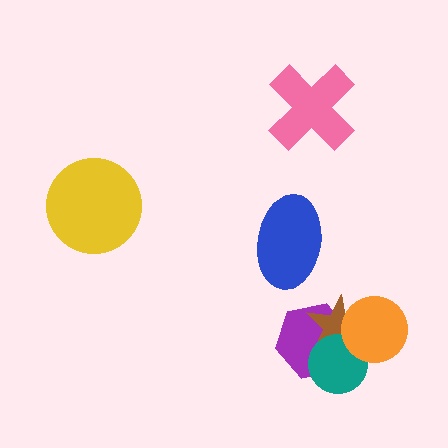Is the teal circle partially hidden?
Yes, it is partially covered by another shape.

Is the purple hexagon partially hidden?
Yes, it is partially covered by another shape.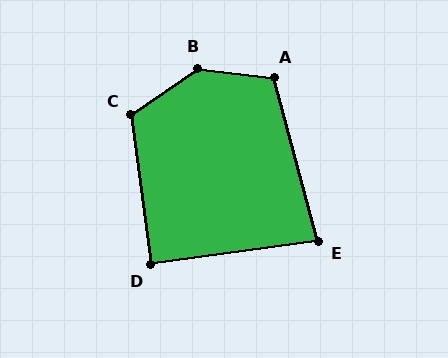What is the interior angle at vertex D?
Approximately 90 degrees (approximately right).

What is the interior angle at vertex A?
Approximately 111 degrees (obtuse).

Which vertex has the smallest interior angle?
E, at approximately 83 degrees.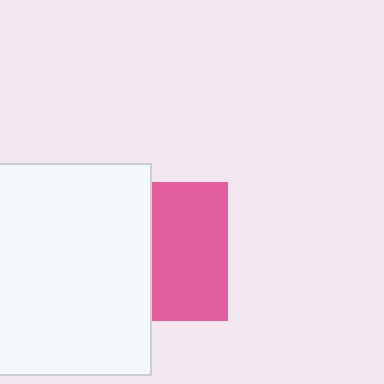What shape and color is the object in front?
The object in front is a white square.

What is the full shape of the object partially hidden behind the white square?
The partially hidden object is a pink square.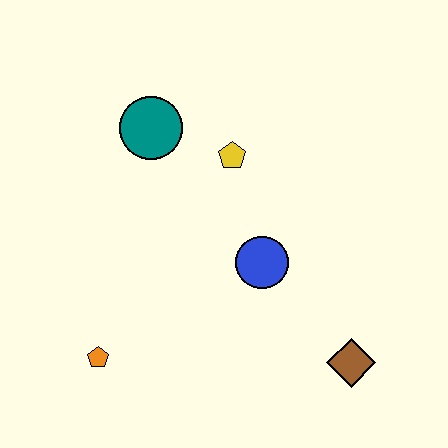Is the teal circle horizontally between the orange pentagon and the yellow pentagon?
Yes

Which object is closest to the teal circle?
The yellow pentagon is closest to the teal circle.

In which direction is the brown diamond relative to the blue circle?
The brown diamond is below the blue circle.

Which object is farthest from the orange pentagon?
The brown diamond is farthest from the orange pentagon.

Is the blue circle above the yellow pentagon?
No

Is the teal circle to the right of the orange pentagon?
Yes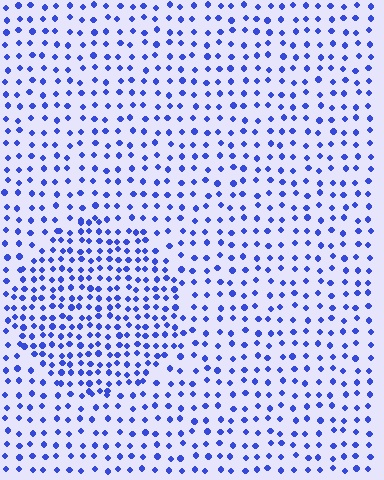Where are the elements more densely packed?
The elements are more densely packed inside the circle boundary.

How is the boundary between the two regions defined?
The boundary is defined by a change in element density (approximately 1.8x ratio). All elements are the same color, size, and shape.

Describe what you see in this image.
The image contains small blue elements arranged at two different densities. A circle-shaped region is visible where the elements are more densely packed than the surrounding area.